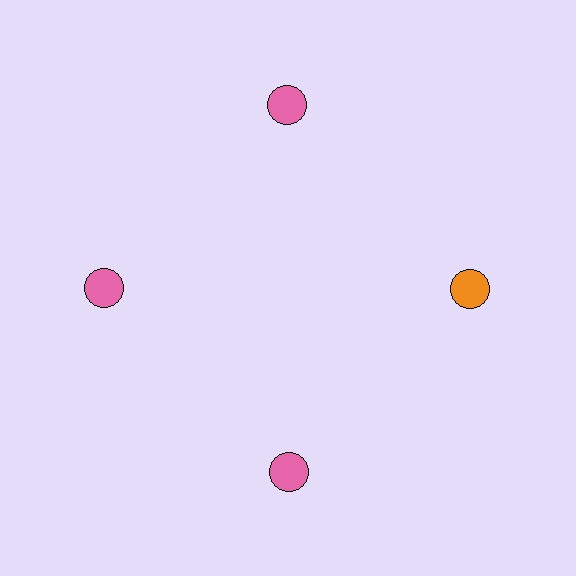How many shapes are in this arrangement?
There are 4 shapes arranged in a ring pattern.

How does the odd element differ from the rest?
It has a different color: orange instead of pink.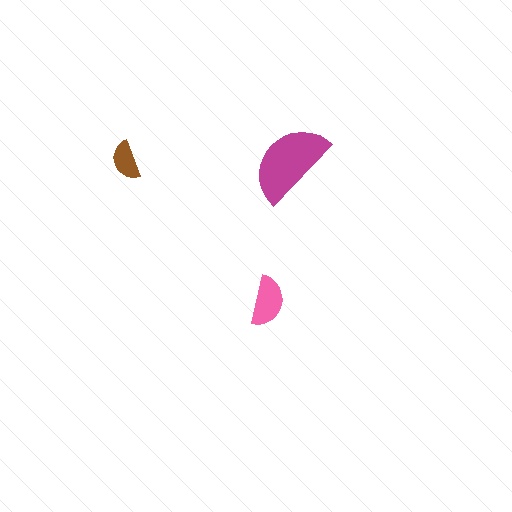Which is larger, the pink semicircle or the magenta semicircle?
The magenta one.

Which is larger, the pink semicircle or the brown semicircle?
The pink one.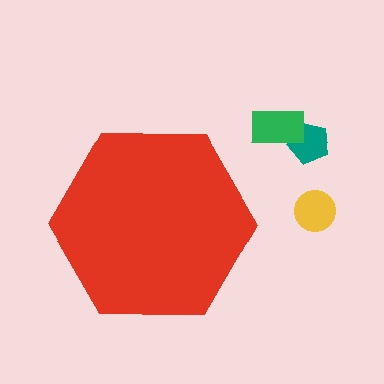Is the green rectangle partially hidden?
No, the green rectangle is fully visible.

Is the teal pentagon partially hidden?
No, the teal pentagon is fully visible.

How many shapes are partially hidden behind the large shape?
0 shapes are partially hidden.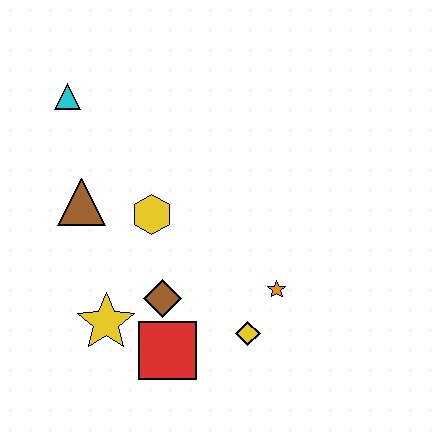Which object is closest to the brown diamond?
The red square is closest to the brown diamond.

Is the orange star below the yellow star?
No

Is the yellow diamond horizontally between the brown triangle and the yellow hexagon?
No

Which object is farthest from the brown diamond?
The cyan triangle is farthest from the brown diamond.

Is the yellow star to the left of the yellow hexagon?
Yes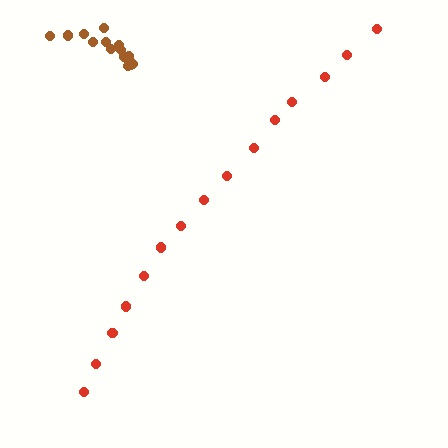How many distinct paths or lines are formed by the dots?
There are 2 distinct paths.